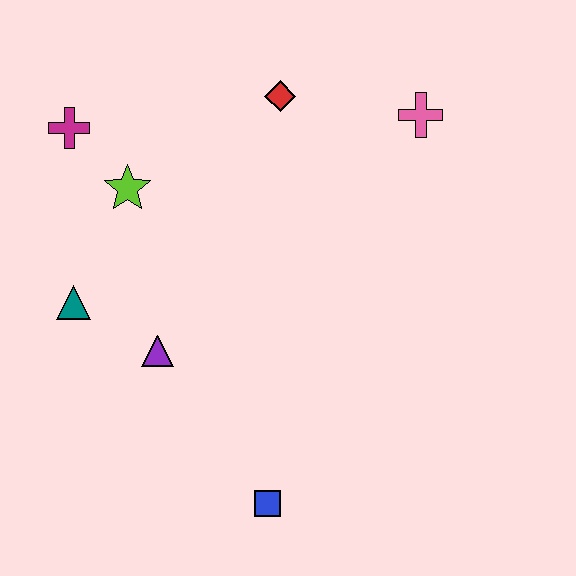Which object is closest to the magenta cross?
The lime star is closest to the magenta cross.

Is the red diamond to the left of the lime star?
No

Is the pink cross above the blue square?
Yes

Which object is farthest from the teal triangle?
The pink cross is farthest from the teal triangle.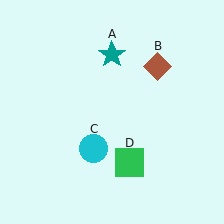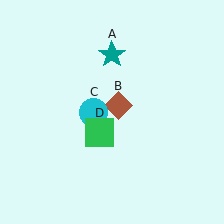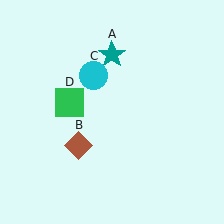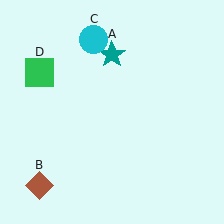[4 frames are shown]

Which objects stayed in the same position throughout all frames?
Teal star (object A) remained stationary.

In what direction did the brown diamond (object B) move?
The brown diamond (object B) moved down and to the left.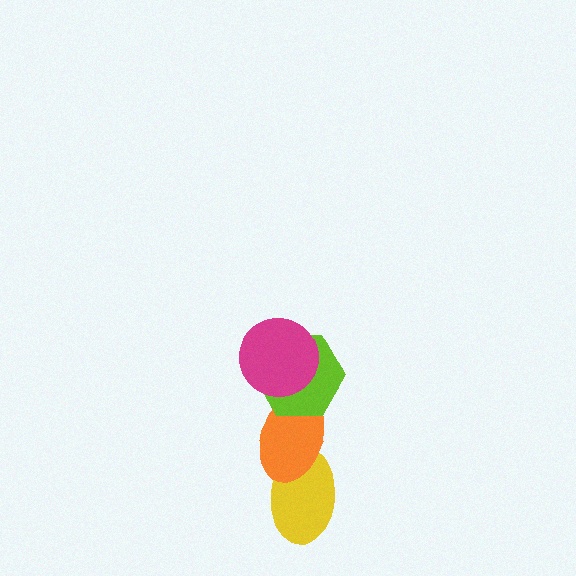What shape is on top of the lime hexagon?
The magenta circle is on top of the lime hexagon.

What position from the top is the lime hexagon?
The lime hexagon is 2nd from the top.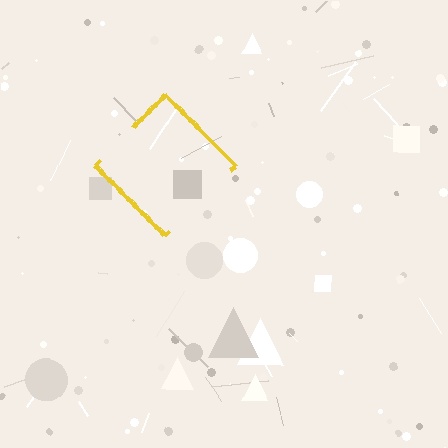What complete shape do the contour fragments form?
The contour fragments form a diamond.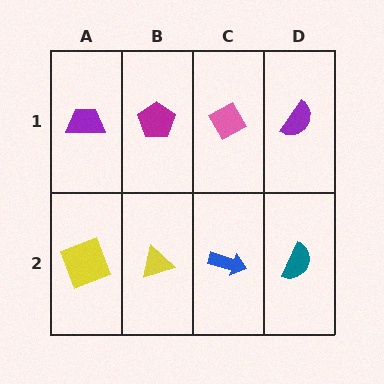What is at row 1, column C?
A pink diamond.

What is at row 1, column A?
A purple trapezoid.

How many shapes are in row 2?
4 shapes.